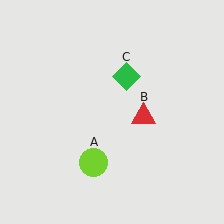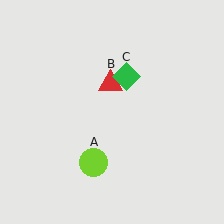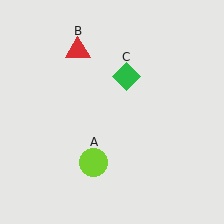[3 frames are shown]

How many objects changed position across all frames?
1 object changed position: red triangle (object B).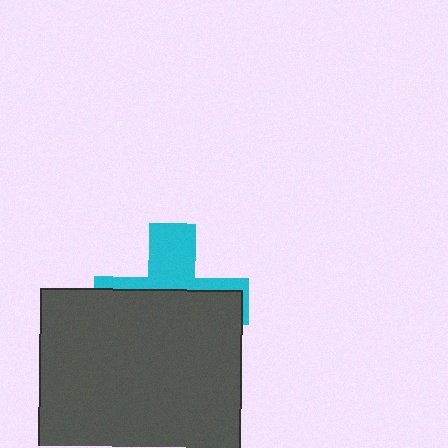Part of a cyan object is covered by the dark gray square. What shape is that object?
It is a cross.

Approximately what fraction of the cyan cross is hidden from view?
Roughly 63% of the cyan cross is hidden behind the dark gray square.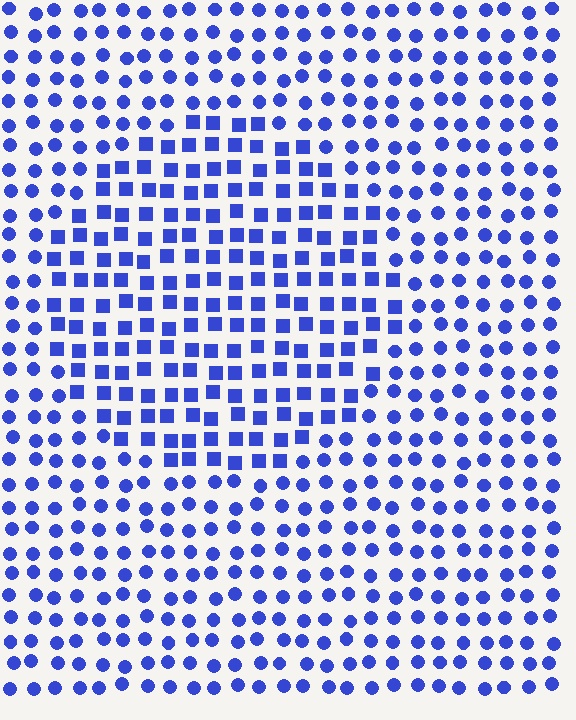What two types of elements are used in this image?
The image uses squares inside the circle region and circles outside it.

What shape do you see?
I see a circle.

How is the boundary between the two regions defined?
The boundary is defined by a change in element shape: squares inside vs. circles outside. All elements share the same color and spacing.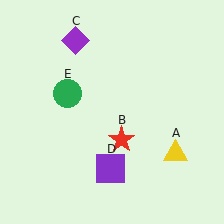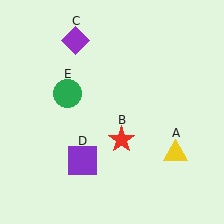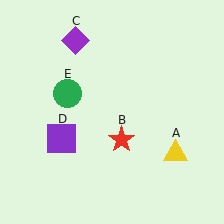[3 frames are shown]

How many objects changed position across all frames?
1 object changed position: purple square (object D).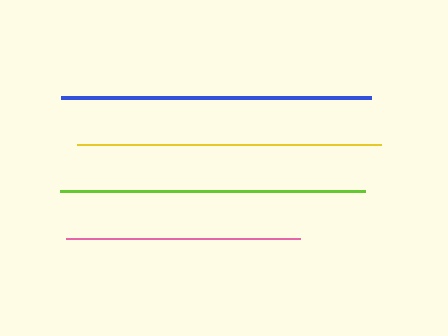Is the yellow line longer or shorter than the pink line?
The yellow line is longer than the pink line.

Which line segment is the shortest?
The pink line is the shortest at approximately 235 pixels.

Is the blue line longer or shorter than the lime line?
The blue line is longer than the lime line.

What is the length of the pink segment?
The pink segment is approximately 235 pixels long.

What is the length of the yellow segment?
The yellow segment is approximately 304 pixels long.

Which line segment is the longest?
The blue line is the longest at approximately 310 pixels.